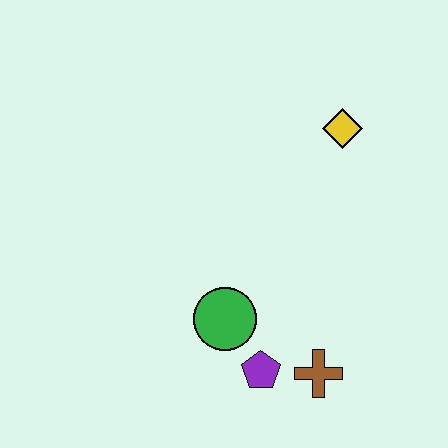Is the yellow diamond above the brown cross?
Yes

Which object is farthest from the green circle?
The yellow diamond is farthest from the green circle.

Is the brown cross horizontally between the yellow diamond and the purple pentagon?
Yes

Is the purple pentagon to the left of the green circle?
No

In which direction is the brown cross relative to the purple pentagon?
The brown cross is to the right of the purple pentagon.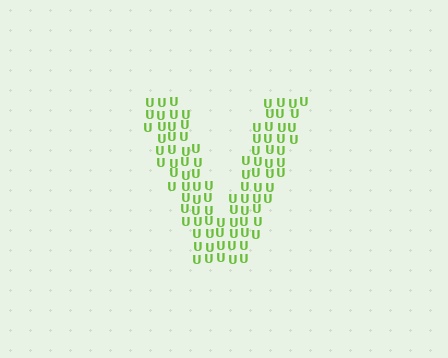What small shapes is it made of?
It is made of small letter U's.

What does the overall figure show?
The overall figure shows the letter V.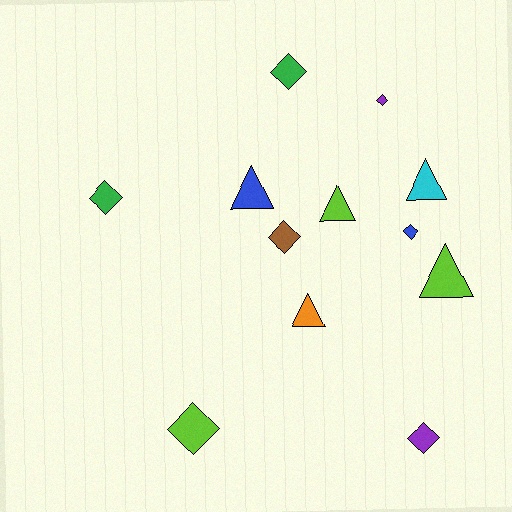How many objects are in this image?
There are 12 objects.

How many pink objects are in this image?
There are no pink objects.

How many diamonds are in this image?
There are 7 diamonds.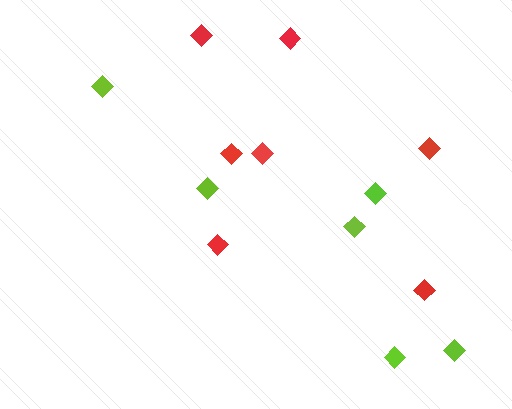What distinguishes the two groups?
There are 2 groups: one group of lime diamonds (6) and one group of red diamonds (7).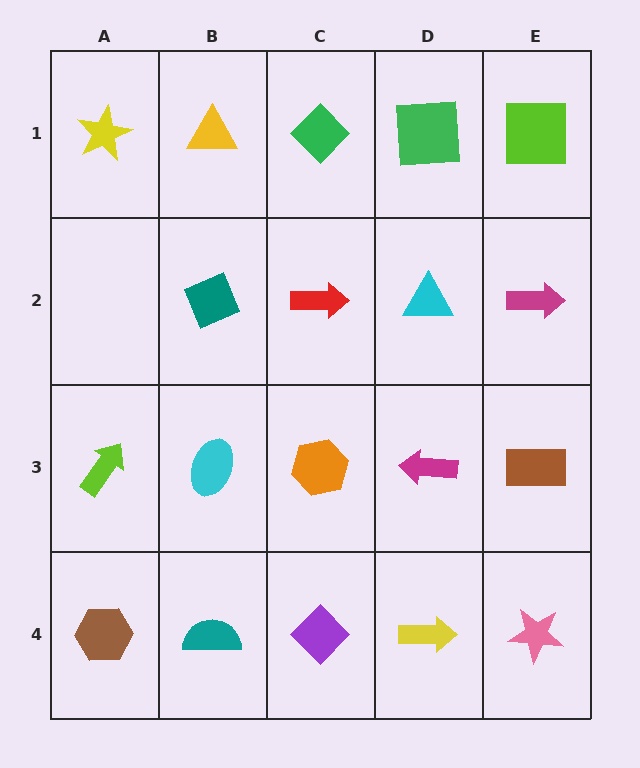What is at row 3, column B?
A cyan ellipse.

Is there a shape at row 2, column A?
No, that cell is empty.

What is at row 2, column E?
A magenta arrow.